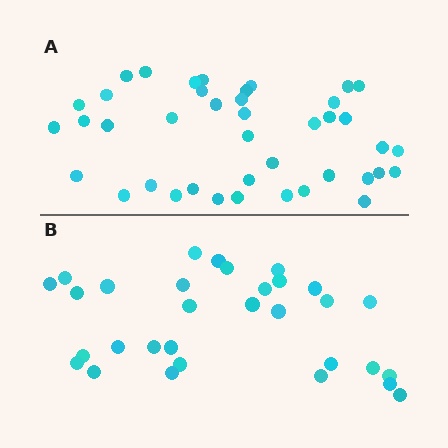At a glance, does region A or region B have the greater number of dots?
Region A (the top region) has more dots.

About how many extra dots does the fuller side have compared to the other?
Region A has roughly 10 or so more dots than region B.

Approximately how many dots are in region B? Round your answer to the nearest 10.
About 30 dots. (The exact count is 31, which rounds to 30.)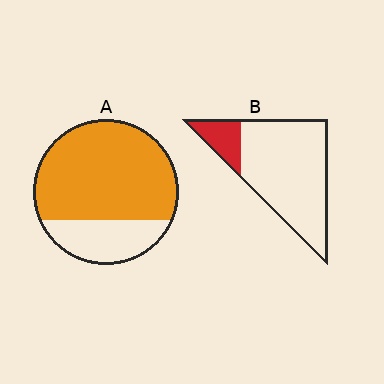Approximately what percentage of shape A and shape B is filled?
A is approximately 75% and B is approximately 15%.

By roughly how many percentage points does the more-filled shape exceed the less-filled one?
By roughly 55 percentage points (A over B).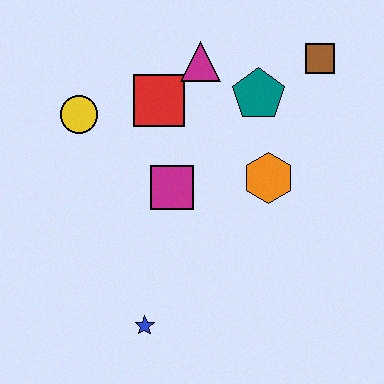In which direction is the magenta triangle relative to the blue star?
The magenta triangle is above the blue star.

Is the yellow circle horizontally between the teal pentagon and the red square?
No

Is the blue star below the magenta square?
Yes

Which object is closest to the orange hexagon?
The teal pentagon is closest to the orange hexagon.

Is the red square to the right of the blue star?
Yes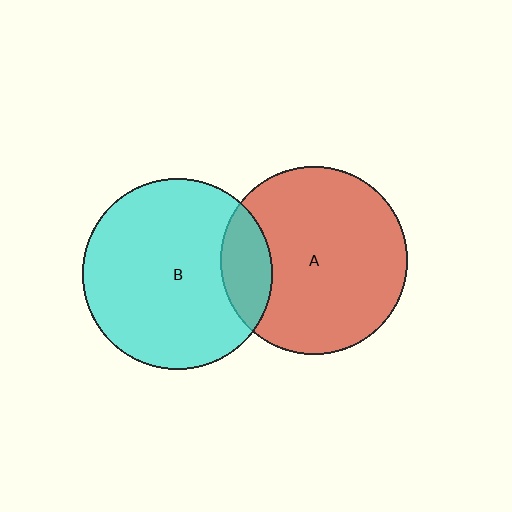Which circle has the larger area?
Circle B (cyan).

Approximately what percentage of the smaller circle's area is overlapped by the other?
Approximately 15%.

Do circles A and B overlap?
Yes.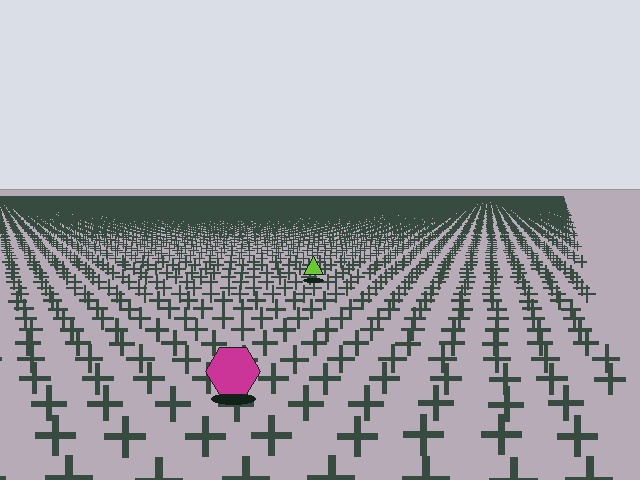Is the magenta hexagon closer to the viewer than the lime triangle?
Yes. The magenta hexagon is closer — you can tell from the texture gradient: the ground texture is coarser near it.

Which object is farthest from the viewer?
The lime triangle is farthest from the viewer. It appears smaller and the ground texture around it is denser.